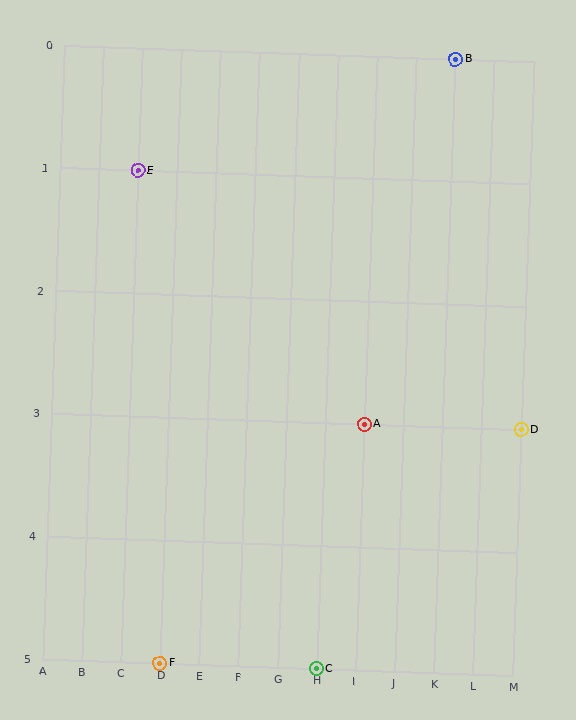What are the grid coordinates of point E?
Point E is at grid coordinates (C, 1).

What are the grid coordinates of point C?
Point C is at grid coordinates (H, 5).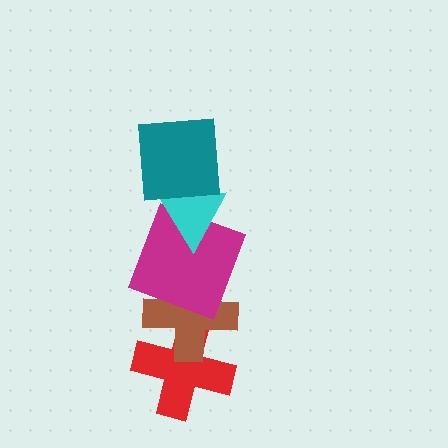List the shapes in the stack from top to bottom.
From top to bottom: the teal square, the cyan triangle, the magenta square, the brown cross, the red cross.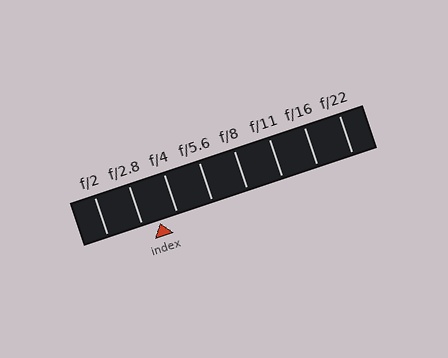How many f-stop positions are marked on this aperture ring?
There are 8 f-stop positions marked.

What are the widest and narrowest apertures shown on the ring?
The widest aperture shown is f/2 and the narrowest is f/22.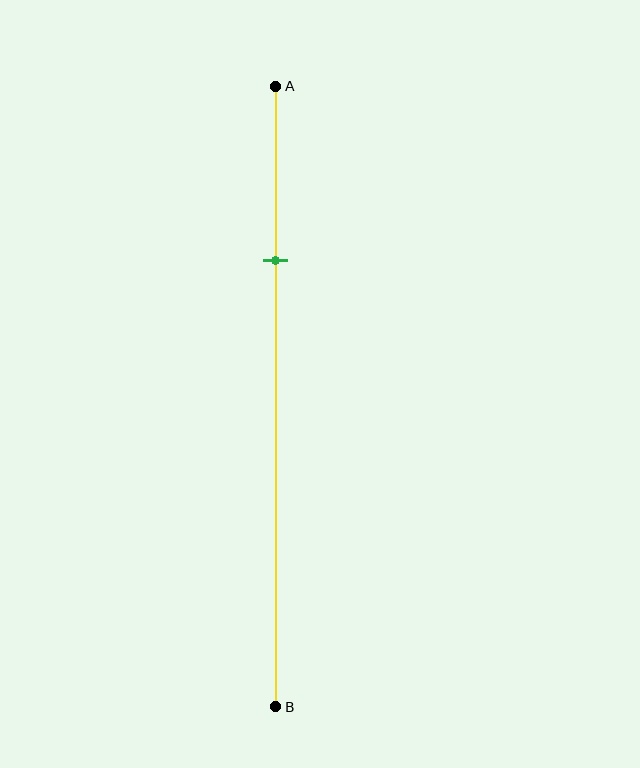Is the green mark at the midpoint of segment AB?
No, the mark is at about 30% from A, not at the 50% midpoint.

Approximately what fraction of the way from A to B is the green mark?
The green mark is approximately 30% of the way from A to B.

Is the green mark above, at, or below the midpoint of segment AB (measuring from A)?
The green mark is above the midpoint of segment AB.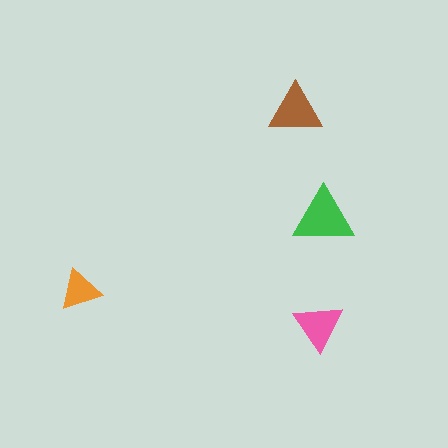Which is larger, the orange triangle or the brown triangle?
The brown one.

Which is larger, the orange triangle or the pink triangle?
The pink one.